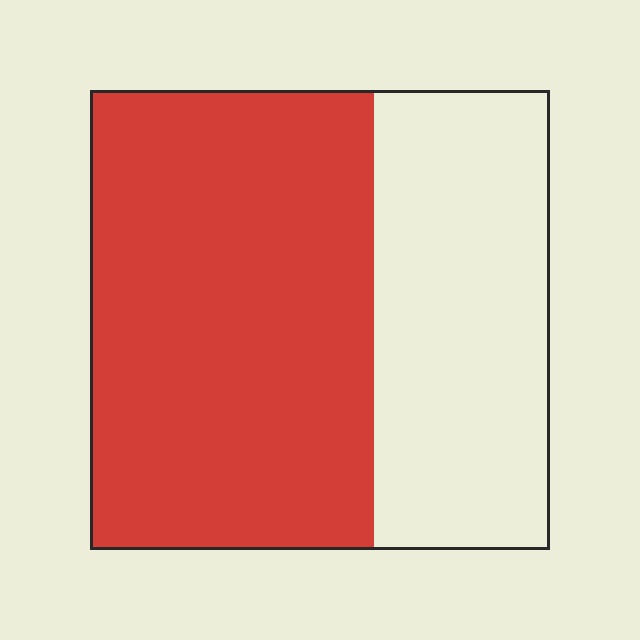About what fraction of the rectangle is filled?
About five eighths (5/8).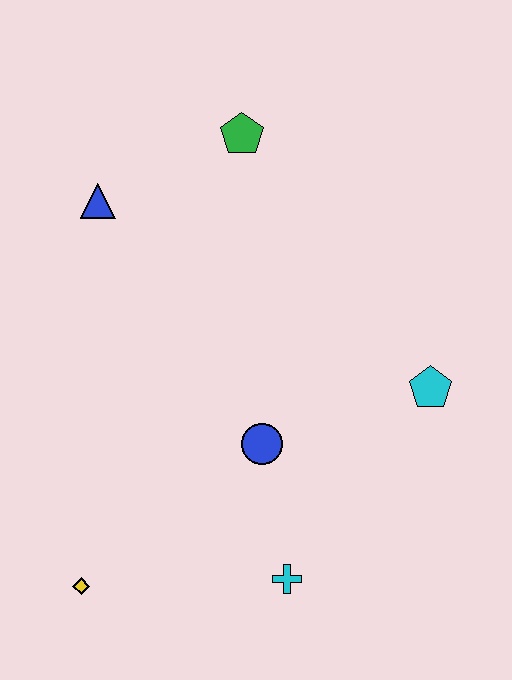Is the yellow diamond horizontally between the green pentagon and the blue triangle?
No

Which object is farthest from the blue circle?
The green pentagon is farthest from the blue circle.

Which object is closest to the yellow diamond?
The cyan cross is closest to the yellow diamond.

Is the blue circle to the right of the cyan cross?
No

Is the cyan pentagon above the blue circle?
Yes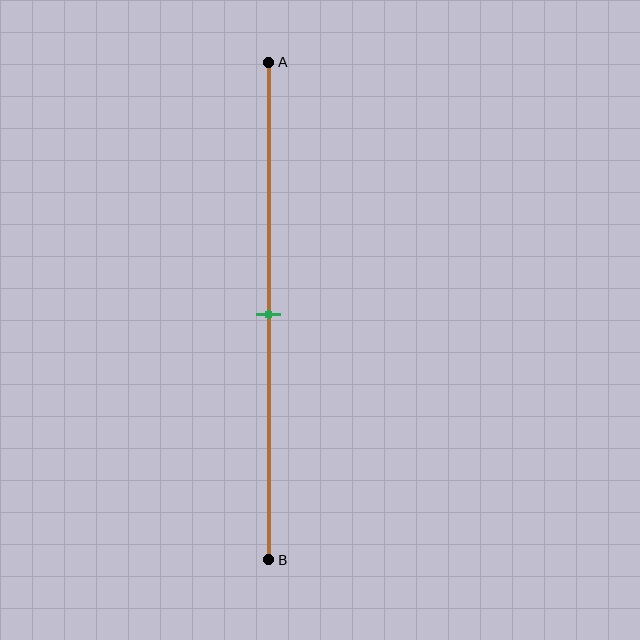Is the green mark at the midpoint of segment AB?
Yes, the mark is approximately at the midpoint.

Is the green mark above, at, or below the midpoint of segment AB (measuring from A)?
The green mark is approximately at the midpoint of segment AB.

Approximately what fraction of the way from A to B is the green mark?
The green mark is approximately 50% of the way from A to B.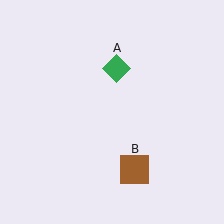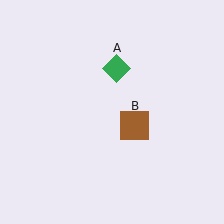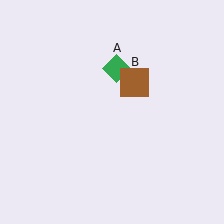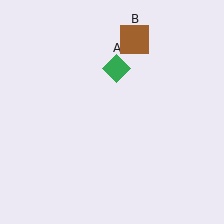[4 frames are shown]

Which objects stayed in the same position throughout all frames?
Green diamond (object A) remained stationary.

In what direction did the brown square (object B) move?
The brown square (object B) moved up.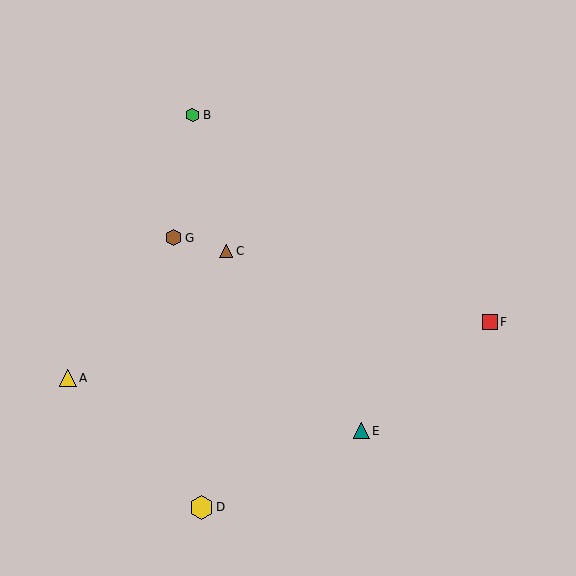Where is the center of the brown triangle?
The center of the brown triangle is at (226, 251).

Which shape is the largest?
The yellow hexagon (labeled D) is the largest.